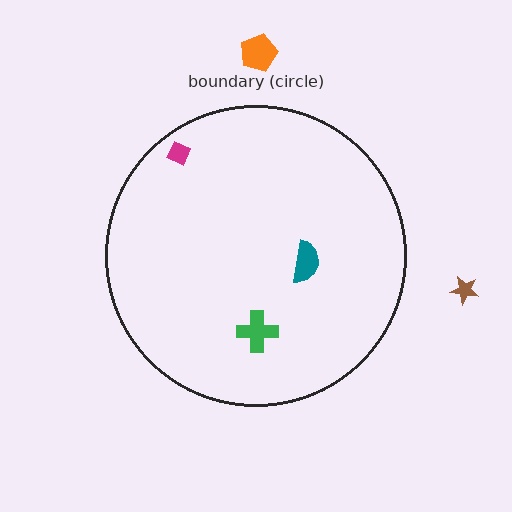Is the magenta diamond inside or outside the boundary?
Inside.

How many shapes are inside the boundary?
3 inside, 2 outside.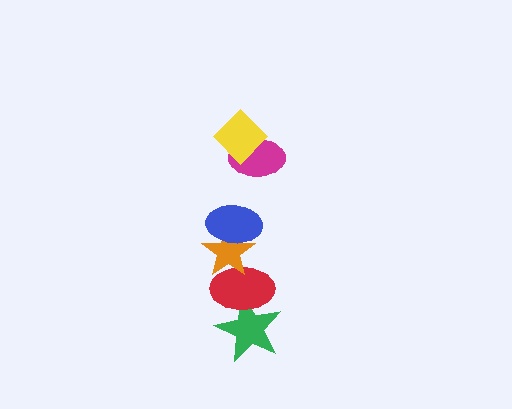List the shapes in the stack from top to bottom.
From top to bottom: the yellow diamond, the magenta ellipse, the blue ellipse, the orange star, the red ellipse, the green star.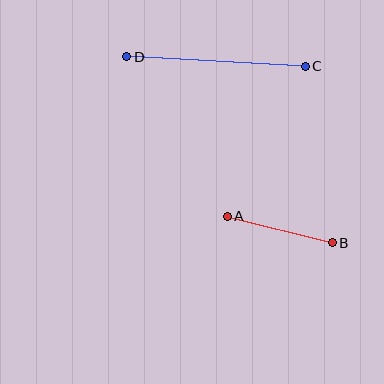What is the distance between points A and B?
The distance is approximately 108 pixels.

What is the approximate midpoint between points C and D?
The midpoint is at approximately (216, 61) pixels.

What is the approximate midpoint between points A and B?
The midpoint is at approximately (280, 229) pixels.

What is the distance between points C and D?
The distance is approximately 179 pixels.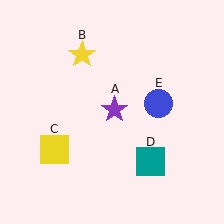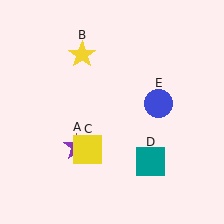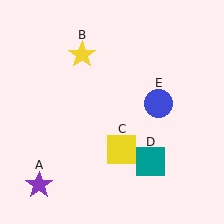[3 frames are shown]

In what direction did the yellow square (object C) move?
The yellow square (object C) moved right.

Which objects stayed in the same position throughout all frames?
Yellow star (object B) and teal square (object D) and blue circle (object E) remained stationary.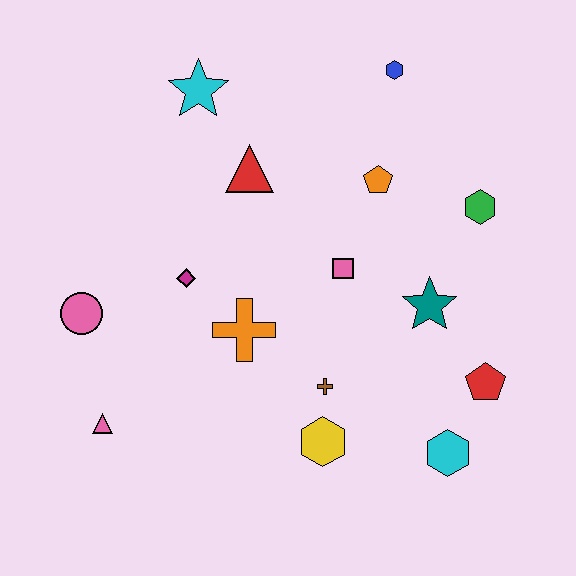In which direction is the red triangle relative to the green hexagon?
The red triangle is to the left of the green hexagon.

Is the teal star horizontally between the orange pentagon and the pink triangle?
No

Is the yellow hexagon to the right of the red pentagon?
No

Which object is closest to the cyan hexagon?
The red pentagon is closest to the cyan hexagon.